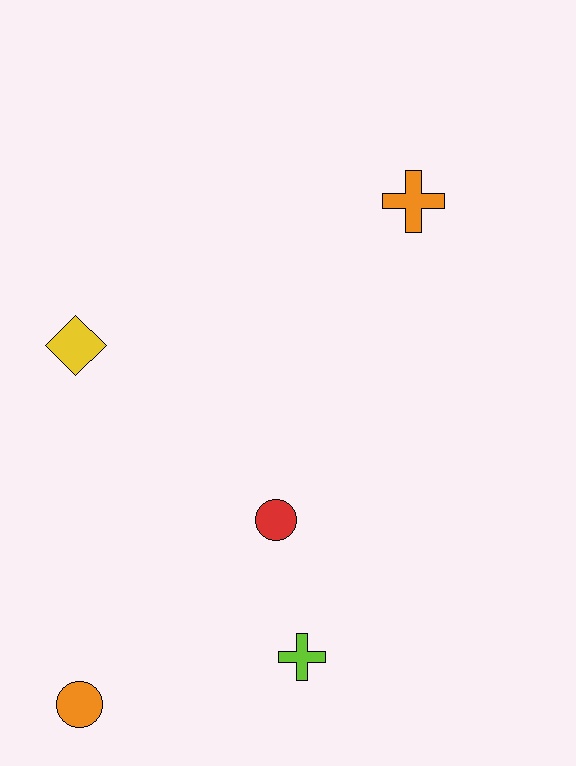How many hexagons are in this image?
There are no hexagons.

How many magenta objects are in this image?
There are no magenta objects.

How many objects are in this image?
There are 5 objects.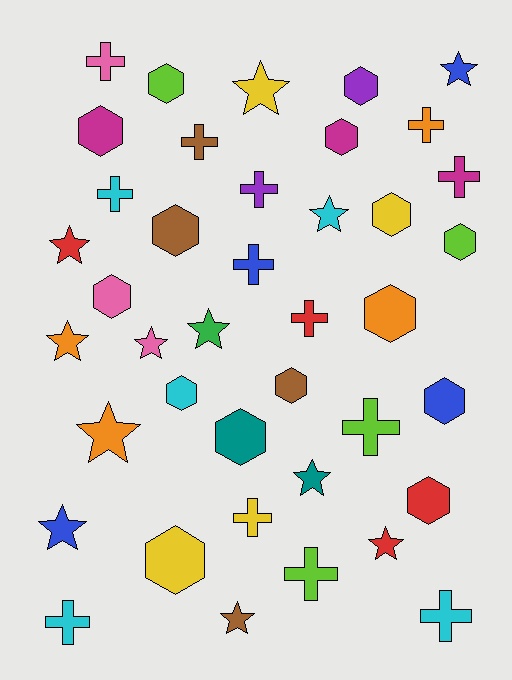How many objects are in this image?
There are 40 objects.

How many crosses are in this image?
There are 13 crosses.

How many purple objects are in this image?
There are 2 purple objects.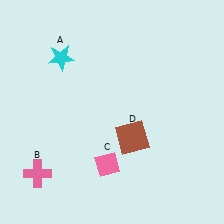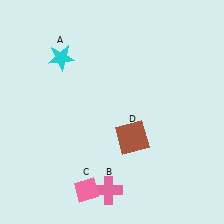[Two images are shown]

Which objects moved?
The objects that moved are: the pink cross (B), the pink diamond (C).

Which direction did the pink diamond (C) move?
The pink diamond (C) moved down.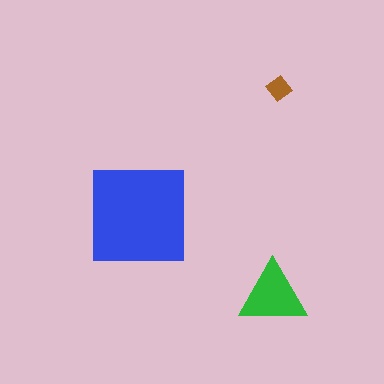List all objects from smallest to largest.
The brown diamond, the green triangle, the blue square.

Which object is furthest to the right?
The brown diamond is rightmost.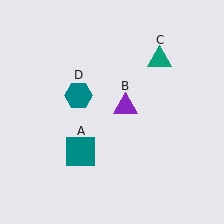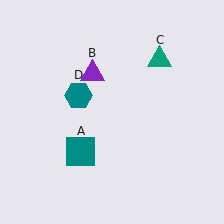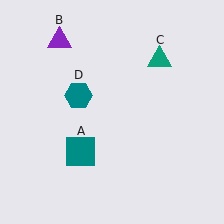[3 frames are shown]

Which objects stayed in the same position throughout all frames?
Teal square (object A) and teal triangle (object C) and teal hexagon (object D) remained stationary.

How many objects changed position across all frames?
1 object changed position: purple triangle (object B).